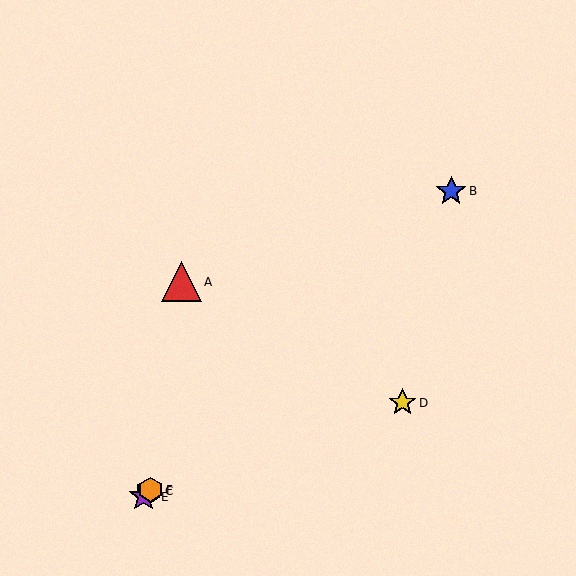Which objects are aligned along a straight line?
Objects B, C, E, F are aligned along a straight line.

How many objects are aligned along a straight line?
4 objects (B, C, E, F) are aligned along a straight line.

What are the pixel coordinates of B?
Object B is at (451, 191).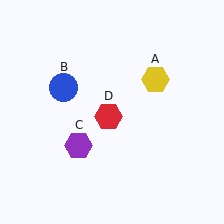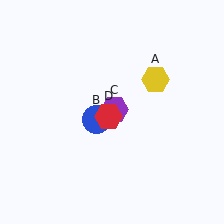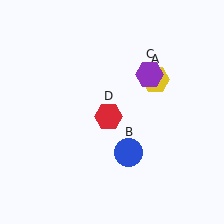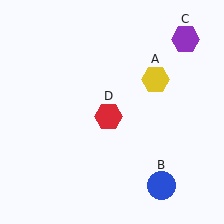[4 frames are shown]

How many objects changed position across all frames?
2 objects changed position: blue circle (object B), purple hexagon (object C).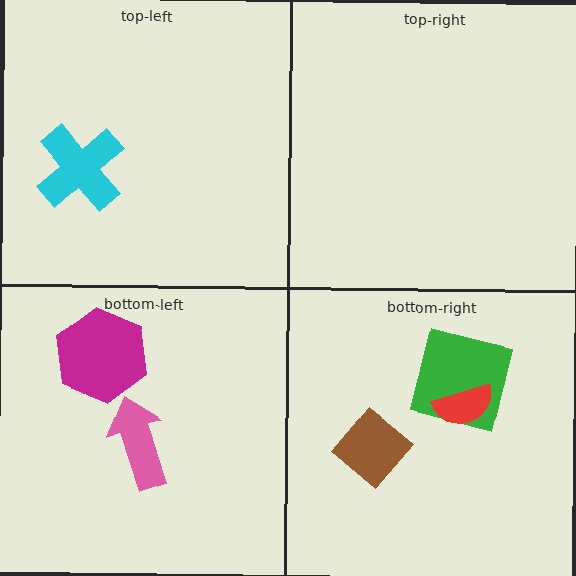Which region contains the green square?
The bottom-right region.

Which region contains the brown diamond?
The bottom-right region.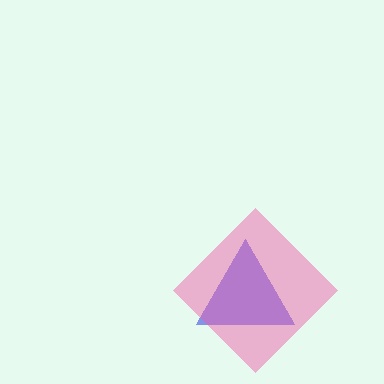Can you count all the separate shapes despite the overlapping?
Yes, there are 2 separate shapes.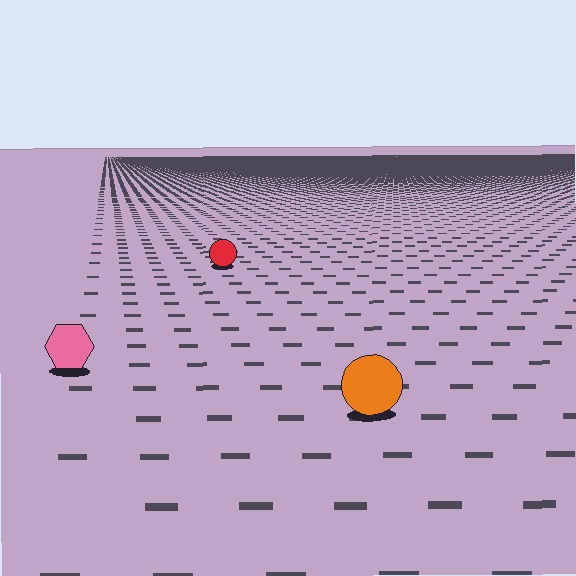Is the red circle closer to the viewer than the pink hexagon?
No. The pink hexagon is closer — you can tell from the texture gradient: the ground texture is coarser near it.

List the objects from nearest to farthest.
From nearest to farthest: the orange circle, the pink hexagon, the red circle.